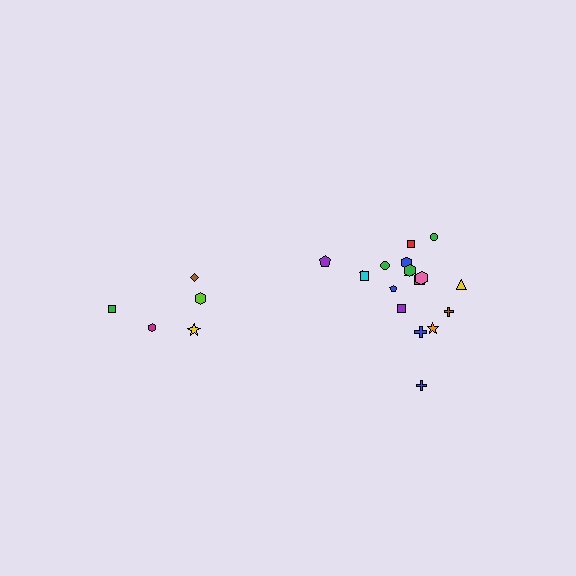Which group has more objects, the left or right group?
The right group.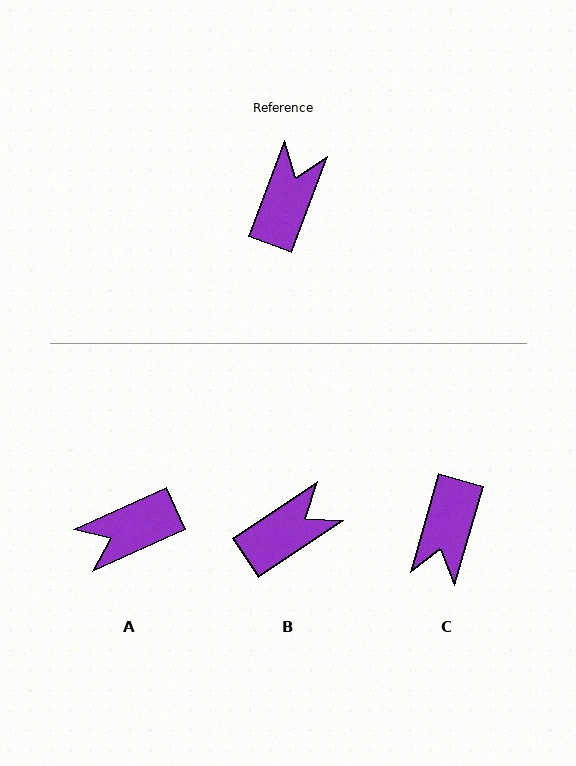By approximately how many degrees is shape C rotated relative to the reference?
Approximately 175 degrees clockwise.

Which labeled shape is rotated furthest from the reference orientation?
C, about 175 degrees away.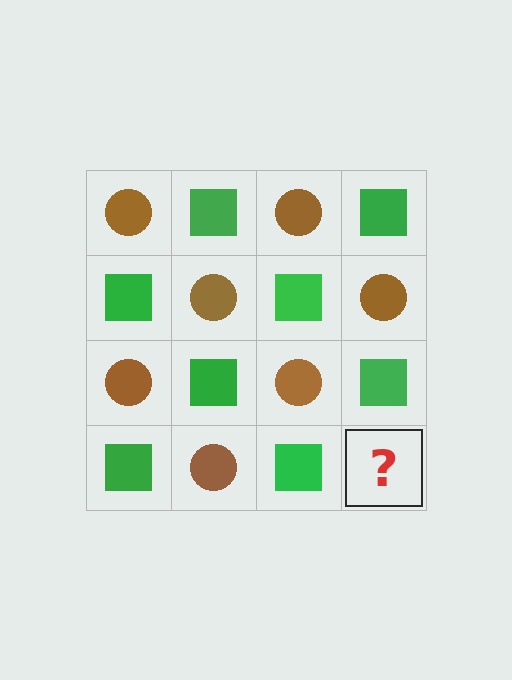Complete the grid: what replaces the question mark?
The question mark should be replaced with a brown circle.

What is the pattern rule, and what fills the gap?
The rule is that it alternates brown circle and green square in a checkerboard pattern. The gap should be filled with a brown circle.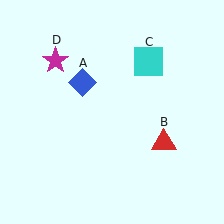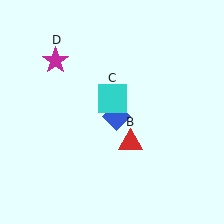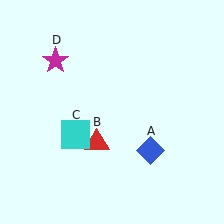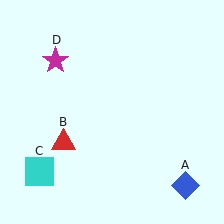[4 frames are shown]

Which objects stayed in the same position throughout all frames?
Magenta star (object D) remained stationary.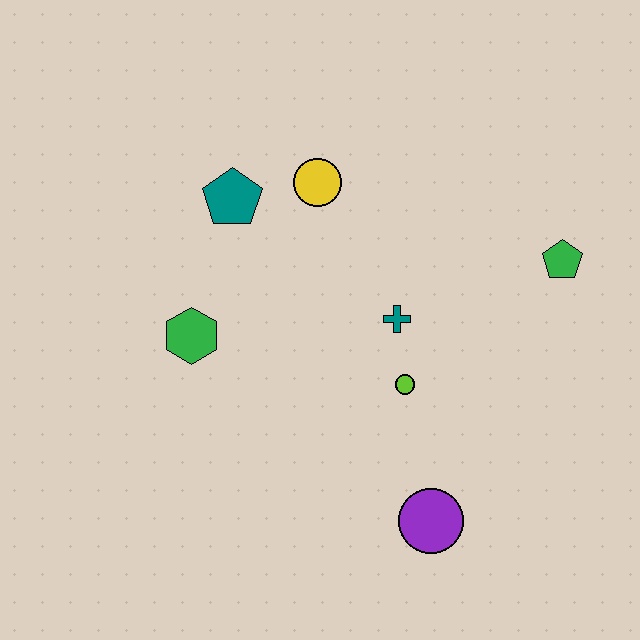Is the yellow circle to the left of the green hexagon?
No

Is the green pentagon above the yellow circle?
No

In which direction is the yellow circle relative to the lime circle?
The yellow circle is above the lime circle.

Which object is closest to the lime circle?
The teal cross is closest to the lime circle.